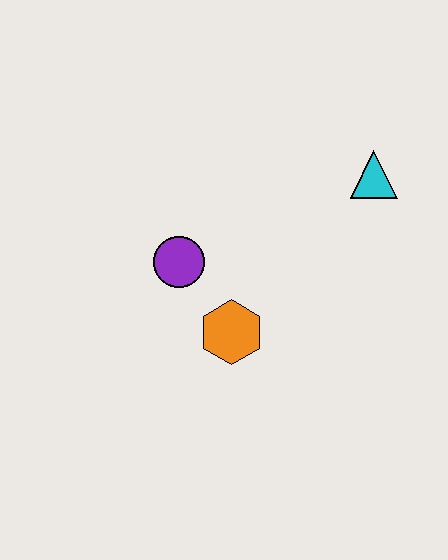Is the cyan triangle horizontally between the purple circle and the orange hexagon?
No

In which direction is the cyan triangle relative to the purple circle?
The cyan triangle is to the right of the purple circle.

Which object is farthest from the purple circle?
The cyan triangle is farthest from the purple circle.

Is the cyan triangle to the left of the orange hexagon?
No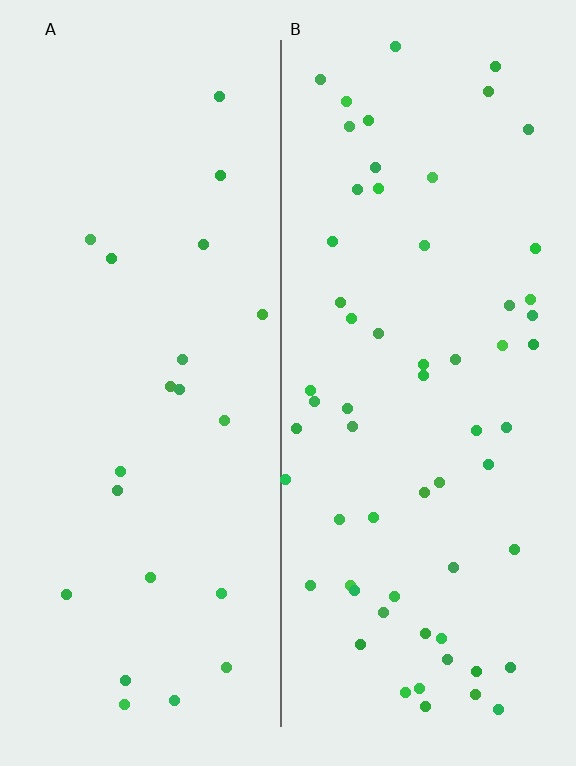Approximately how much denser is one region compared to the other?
Approximately 2.8× — region B over region A.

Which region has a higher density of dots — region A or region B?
B (the right).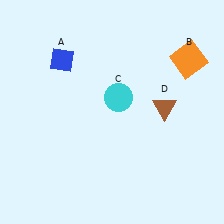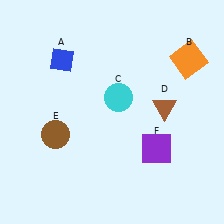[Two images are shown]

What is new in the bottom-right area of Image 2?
A purple square (F) was added in the bottom-right area of Image 2.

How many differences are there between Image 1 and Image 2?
There are 2 differences between the two images.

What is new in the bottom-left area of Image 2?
A brown circle (E) was added in the bottom-left area of Image 2.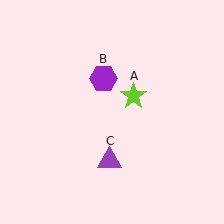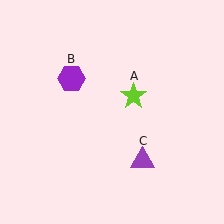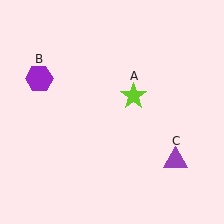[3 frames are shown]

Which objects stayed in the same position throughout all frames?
Lime star (object A) remained stationary.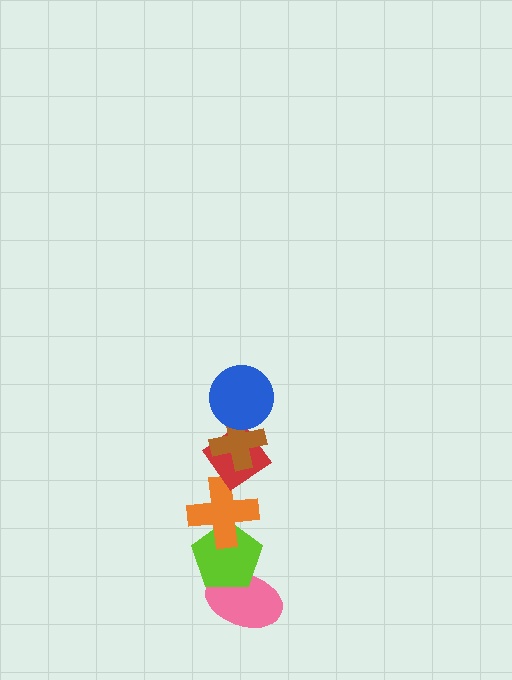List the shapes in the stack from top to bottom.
From top to bottom: the blue circle, the brown cross, the red diamond, the orange cross, the lime pentagon, the pink ellipse.